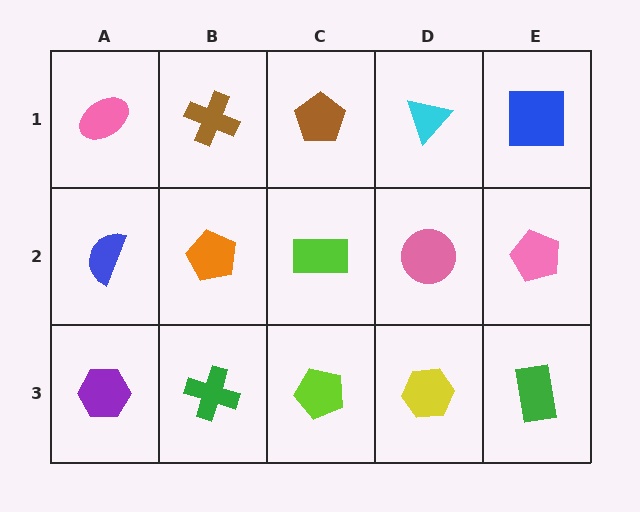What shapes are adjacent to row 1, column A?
A blue semicircle (row 2, column A), a brown cross (row 1, column B).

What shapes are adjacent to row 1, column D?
A pink circle (row 2, column D), a brown pentagon (row 1, column C), a blue square (row 1, column E).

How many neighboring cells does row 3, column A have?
2.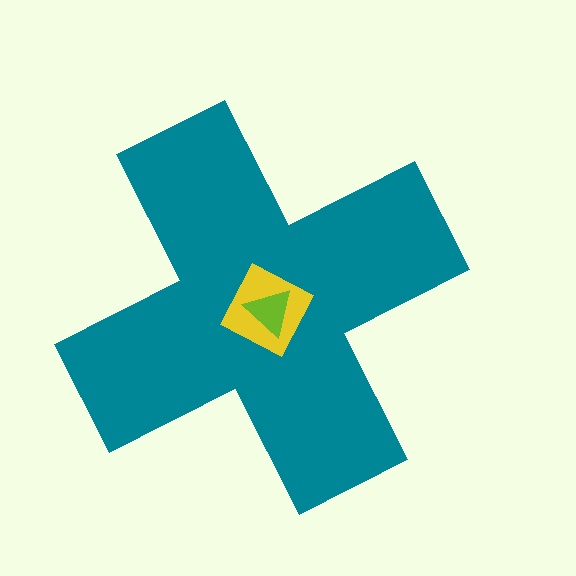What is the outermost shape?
The teal cross.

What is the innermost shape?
The lime triangle.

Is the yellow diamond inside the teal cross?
Yes.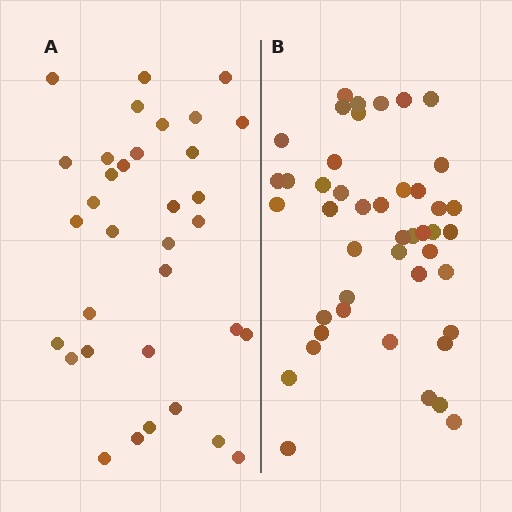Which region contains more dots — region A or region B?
Region B (the right region) has more dots.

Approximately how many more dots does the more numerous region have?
Region B has roughly 12 or so more dots than region A.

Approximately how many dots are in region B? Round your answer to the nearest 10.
About 40 dots. (The exact count is 45, which rounds to 40.)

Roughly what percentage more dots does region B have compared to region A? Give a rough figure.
About 30% more.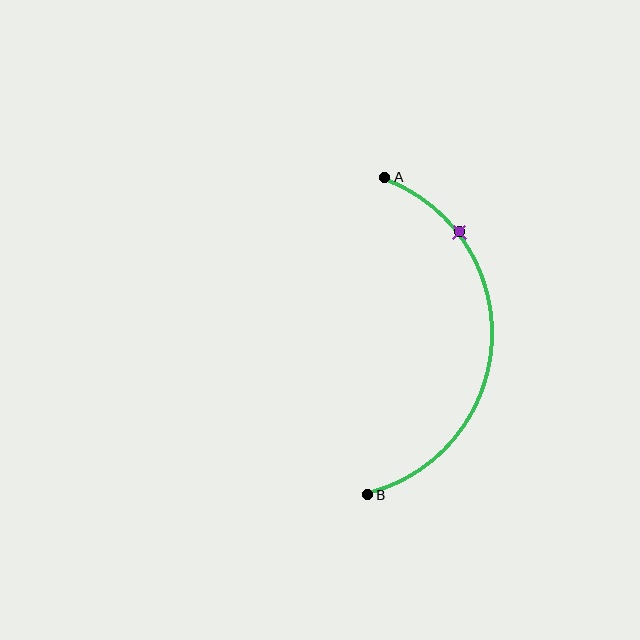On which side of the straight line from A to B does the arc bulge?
The arc bulges to the right of the straight line connecting A and B.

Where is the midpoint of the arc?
The arc midpoint is the point on the curve farthest from the straight line joining A and B. It sits to the right of that line.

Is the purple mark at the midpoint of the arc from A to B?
No. The purple mark lies on the arc but is closer to endpoint A. The arc midpoint would be at the point on the curve equidistant along the arc from both A and B.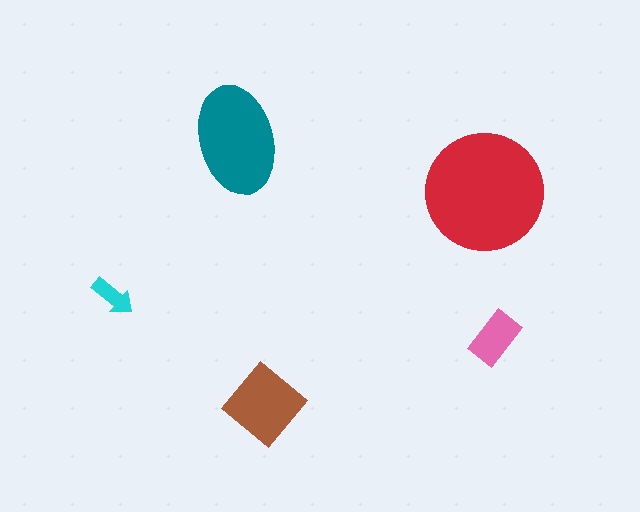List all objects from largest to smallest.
The red circle, the teal ellipse, the brown diamond, the pink rectangle, the cyan arrow.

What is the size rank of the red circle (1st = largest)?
1st.